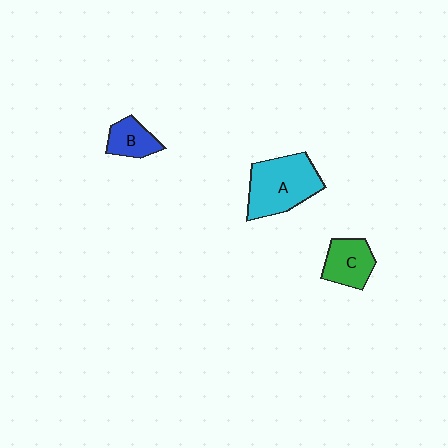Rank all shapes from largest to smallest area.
From largest to smallest: A (cyan), C (green), B (blue).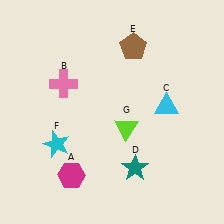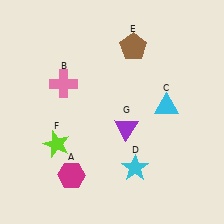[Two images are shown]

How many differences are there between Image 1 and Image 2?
There are 3 differences between the two images.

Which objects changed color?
D changed from teal to cyan. F changed from cyan to lime. G changed from lime to purple.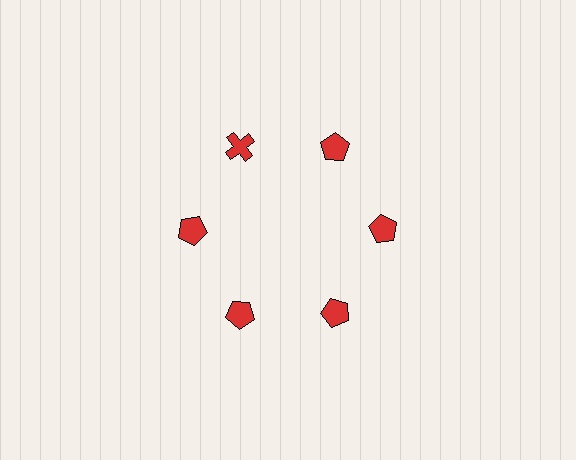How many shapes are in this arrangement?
There are 6 shapes arranged in a ring pattern.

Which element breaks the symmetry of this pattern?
The red cross at roughly the 11 o'clock position breaks the symmetry. All other shapes are red pentagons.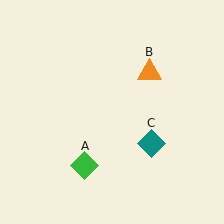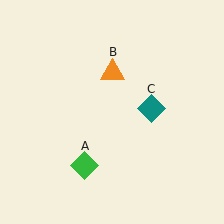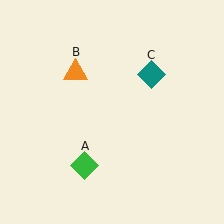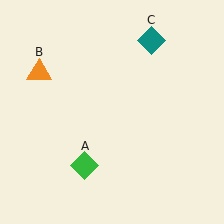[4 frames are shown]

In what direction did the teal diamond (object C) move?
The teal diamond (object C) moved up.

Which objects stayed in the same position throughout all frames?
Green diamond (object A) remained stationary.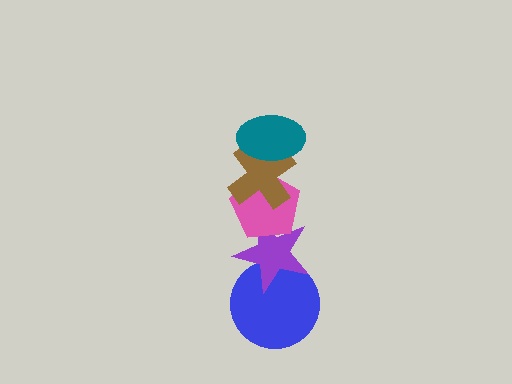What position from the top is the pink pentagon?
The pink pentagon is 3rd from the top.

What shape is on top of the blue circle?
The purple star is on top of the blue circle.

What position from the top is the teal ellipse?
The teal ellipse is 1st from the top.